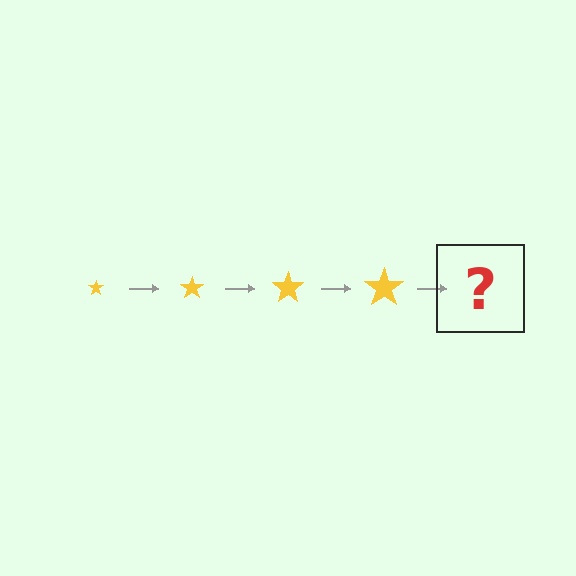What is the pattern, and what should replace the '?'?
The pattern is that the star gets progressively larger each step. The '?' should be a yellow star, larger than the previous one.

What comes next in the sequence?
The next element should be a yellow star, larger than the previous one.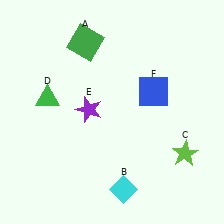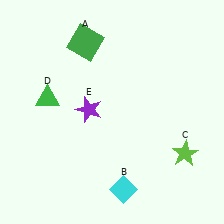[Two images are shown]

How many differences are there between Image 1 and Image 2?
There is 1 difference between the two images.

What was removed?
The blue square (F) was removed in Image 2.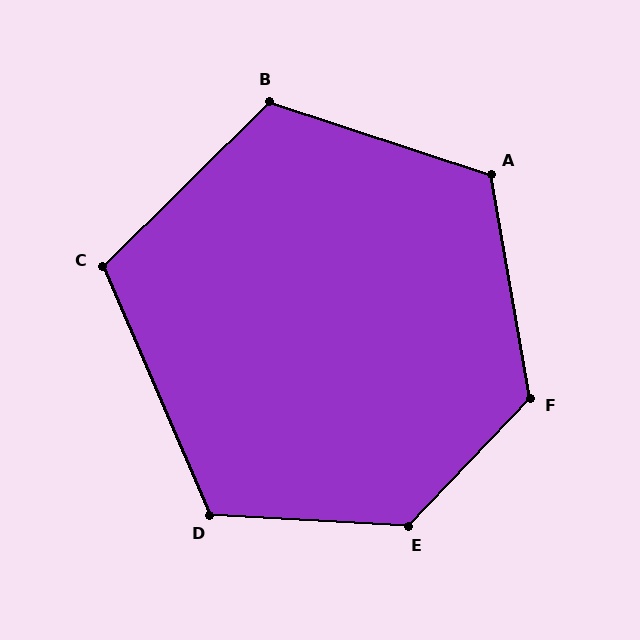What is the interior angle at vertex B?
Approximately 117 degrees (obtuse).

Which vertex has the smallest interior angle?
C, at approximately 111 degrees.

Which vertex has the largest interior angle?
E, at approximately 130 degrees.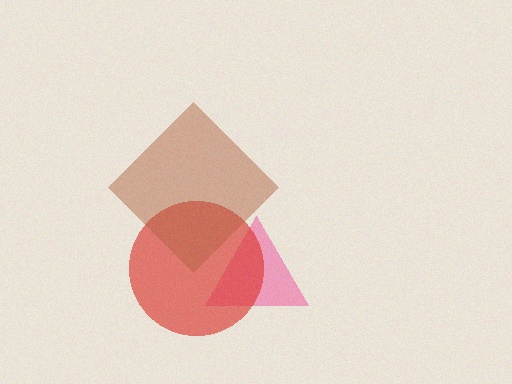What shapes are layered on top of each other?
The layered shapes are: a pink triangle, a red circle, a brown diamond.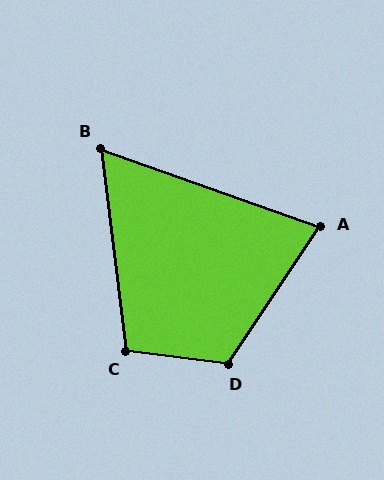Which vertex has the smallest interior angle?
B, at approximately 63 degrees.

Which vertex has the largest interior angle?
D, at approximately 117 degrees.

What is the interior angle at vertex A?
Approximately 76 degrees (acute).